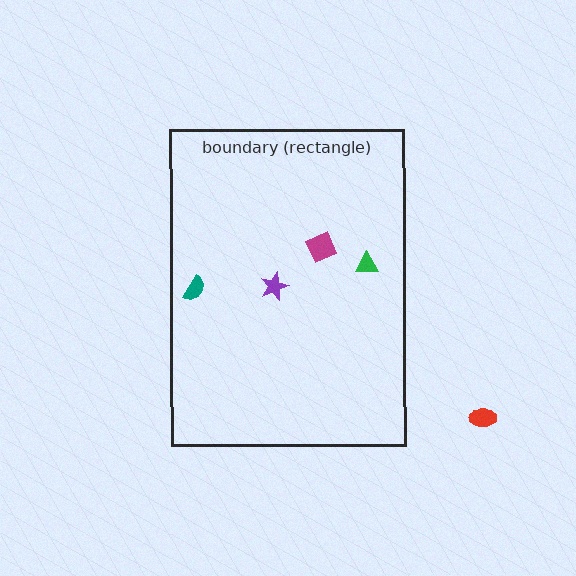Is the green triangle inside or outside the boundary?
Inside.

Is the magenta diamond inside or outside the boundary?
Inside.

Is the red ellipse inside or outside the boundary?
Outside.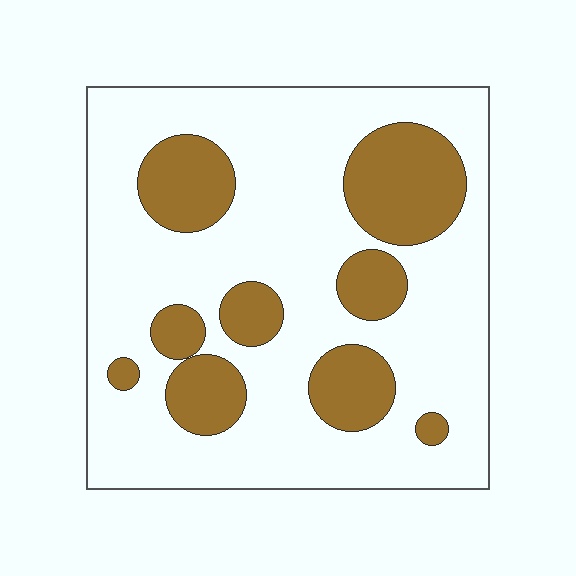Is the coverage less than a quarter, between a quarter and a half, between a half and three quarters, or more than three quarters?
Between a quarter and a half.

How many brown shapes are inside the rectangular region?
9.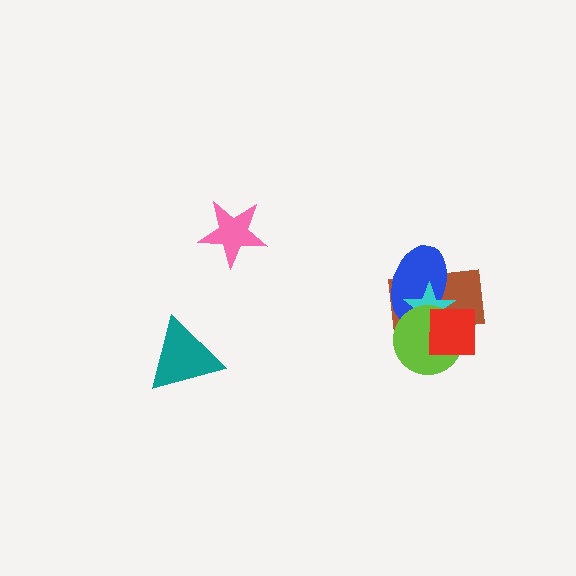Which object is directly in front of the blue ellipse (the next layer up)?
The cyan star is directly in front of the blue ellipse.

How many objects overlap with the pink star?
0 objects overlap with the pink star.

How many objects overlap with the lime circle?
4 objects overlap with the lime circle.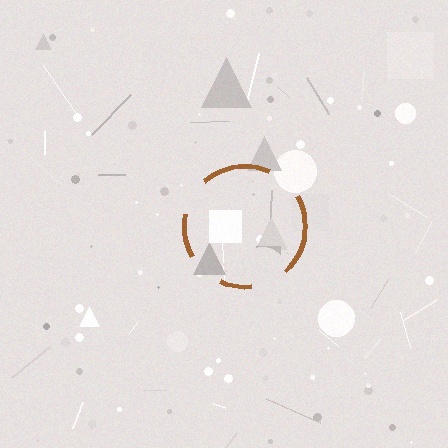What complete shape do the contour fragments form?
The contour fragments form a circle.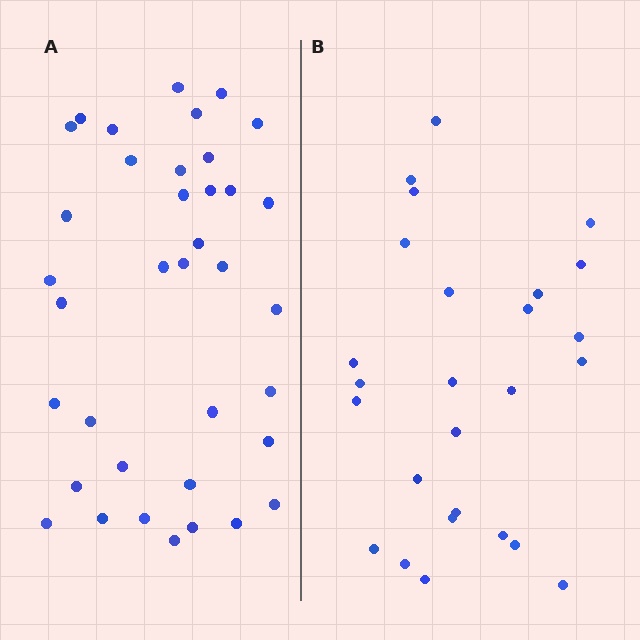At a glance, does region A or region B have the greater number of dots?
Region A (the left region) has more dots.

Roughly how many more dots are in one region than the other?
Region A has roughly 12 or so more dots than region B.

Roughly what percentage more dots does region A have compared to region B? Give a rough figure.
About 40% more.